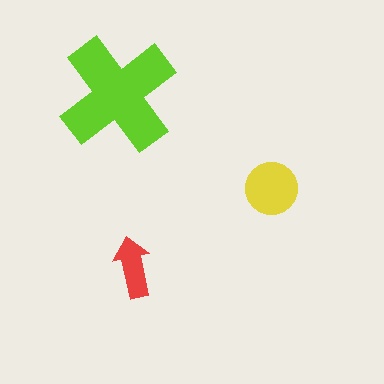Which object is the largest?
The lime cross.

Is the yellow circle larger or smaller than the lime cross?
Smaller.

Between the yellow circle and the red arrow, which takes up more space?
The yellow circle.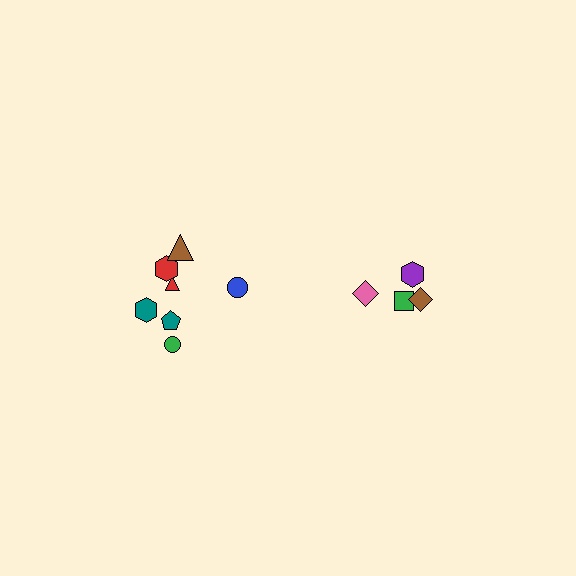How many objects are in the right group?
There are 4 objects.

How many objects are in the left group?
There are 7 objects.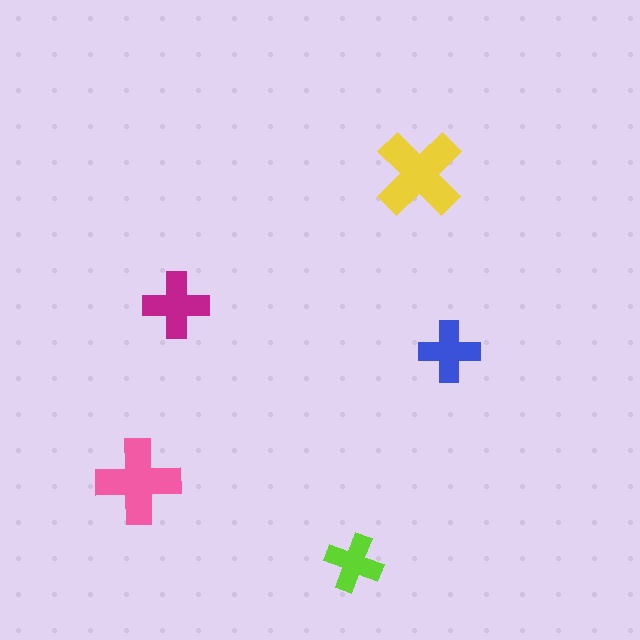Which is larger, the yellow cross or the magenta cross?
The yellow one.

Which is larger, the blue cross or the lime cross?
The blue one.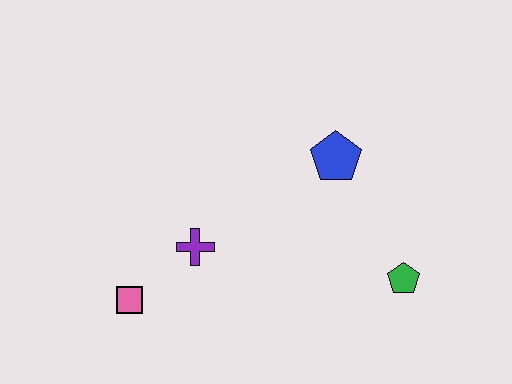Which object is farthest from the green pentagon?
The pink square is farthest from the green pentagon.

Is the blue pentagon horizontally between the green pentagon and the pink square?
Yes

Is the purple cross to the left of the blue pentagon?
Yes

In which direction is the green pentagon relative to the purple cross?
The green pentagon is to the right of the purple cross.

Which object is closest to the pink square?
The purple cross is closest to the pink square.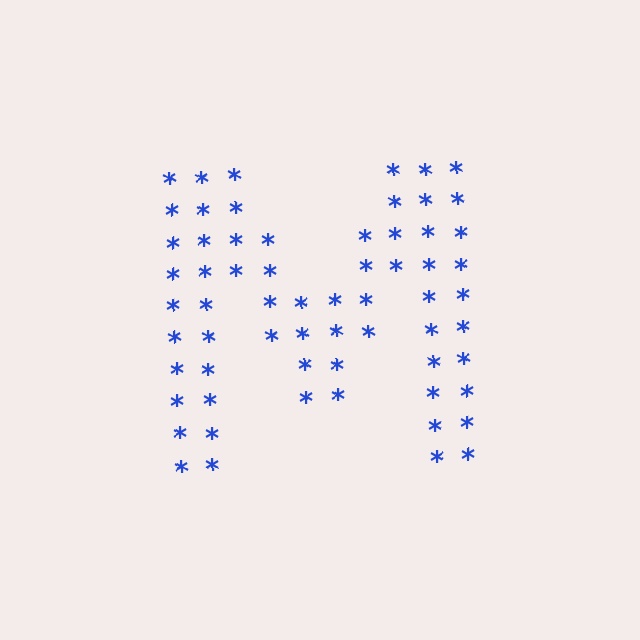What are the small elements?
The small elements are asterisks.